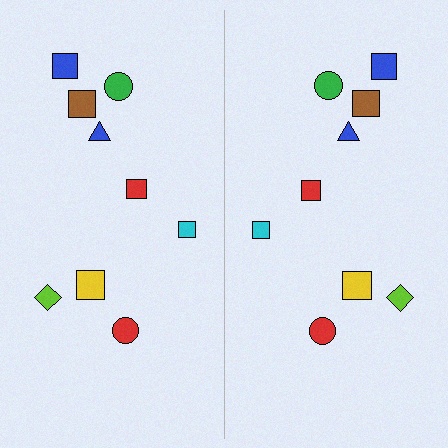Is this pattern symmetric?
Yes, this pattern has bilateral (reflection) symmetry.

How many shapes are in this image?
There are 18 shapes in this image.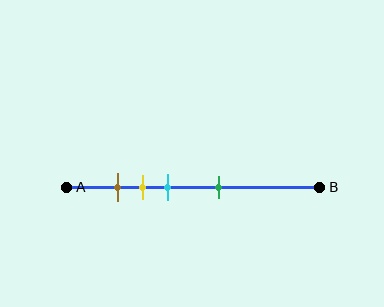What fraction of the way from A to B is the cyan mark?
The cyan mark is approximately 40% (0.4) of the way from A to B.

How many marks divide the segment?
There are 4 marks dividing the segment.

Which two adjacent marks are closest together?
The brown and yellow marks are the closest adjacent pair.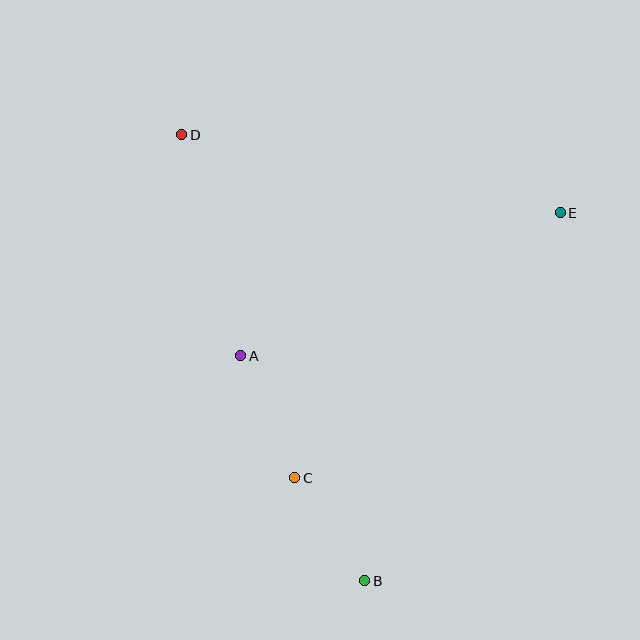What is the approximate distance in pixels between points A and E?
The distance between A and E is approximately 350 pixels.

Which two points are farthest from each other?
Points B and D are farthest from each other.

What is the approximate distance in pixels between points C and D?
The distance between C and D is approximately 361 pixels.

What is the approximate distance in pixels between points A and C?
The distance between A and C is approximately 133 pixels.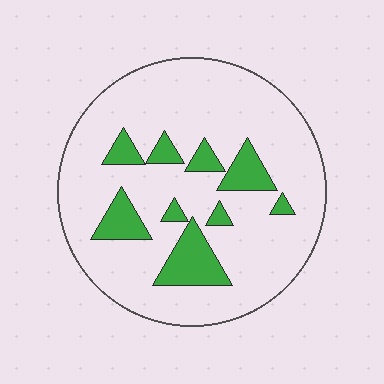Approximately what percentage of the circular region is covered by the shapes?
Approximately 15%.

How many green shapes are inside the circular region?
9.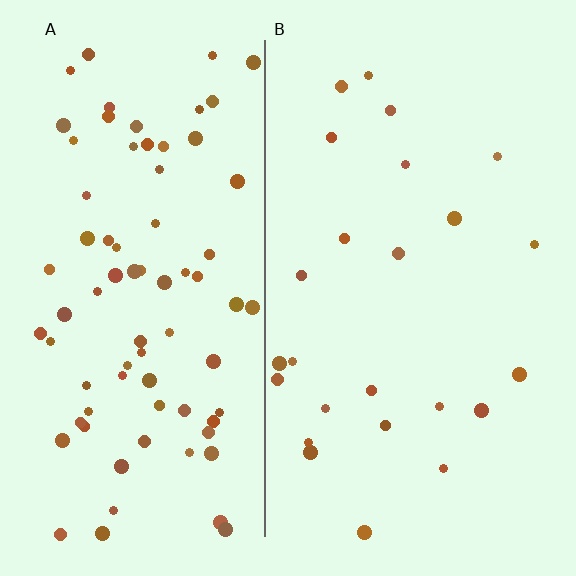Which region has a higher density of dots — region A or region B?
A (the left).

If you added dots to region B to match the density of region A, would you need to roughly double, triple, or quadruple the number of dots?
Approximately triple.